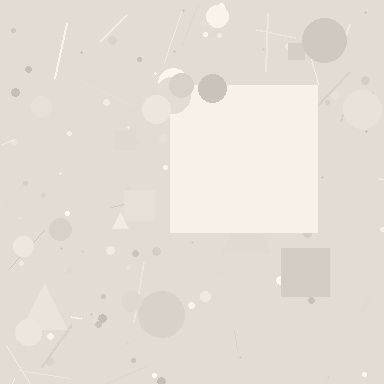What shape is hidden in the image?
A square is hidden in the image.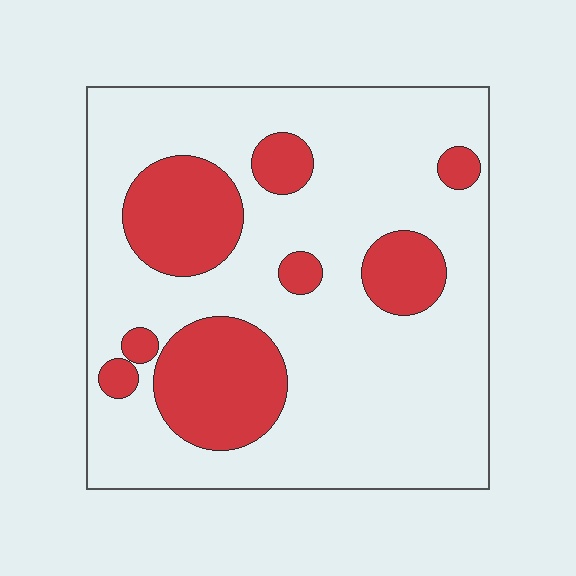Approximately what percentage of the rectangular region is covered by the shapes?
Approximately 25%.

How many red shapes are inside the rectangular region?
8.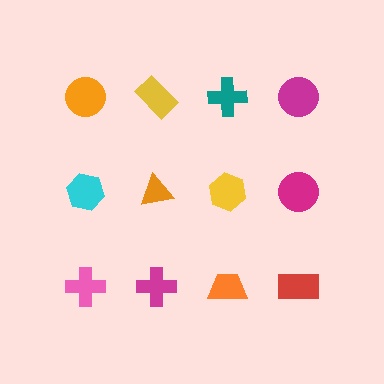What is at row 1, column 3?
A teal cross.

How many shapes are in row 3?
4 shapes.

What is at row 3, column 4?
A red rectangle.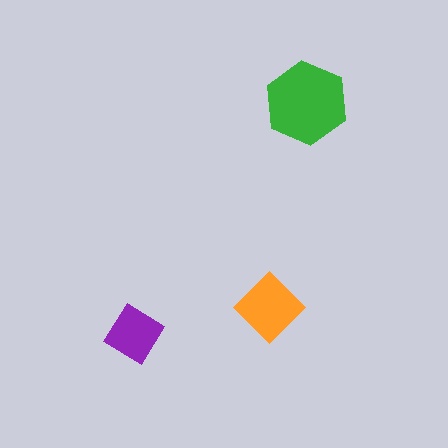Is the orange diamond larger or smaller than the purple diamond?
Larger.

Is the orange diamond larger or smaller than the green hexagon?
Smaller.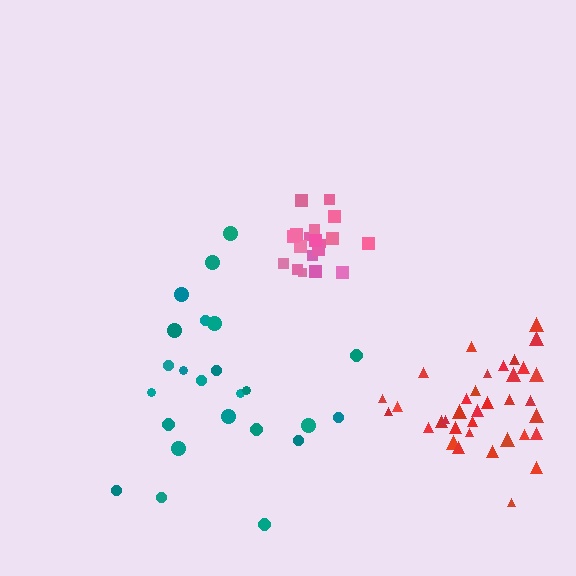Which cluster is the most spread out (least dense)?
Teal.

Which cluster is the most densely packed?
Pink.